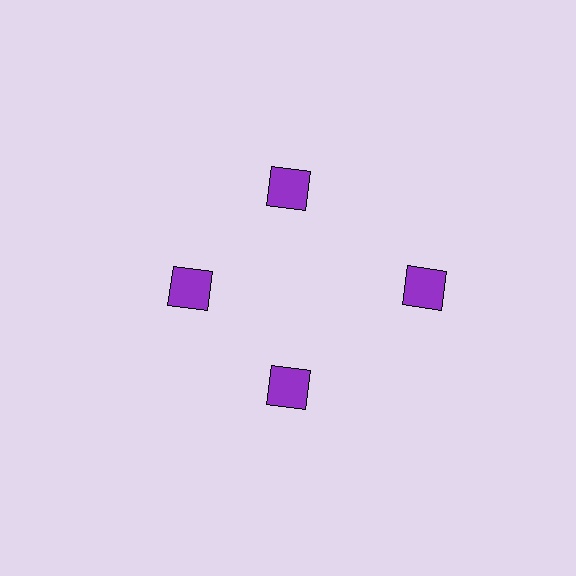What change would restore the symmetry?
The symmetry would be restored by moving it inward, back onto the ring so that all 4 squares sit at equal angles and equal distance from the center.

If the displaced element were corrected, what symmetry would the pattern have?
It would have 4-fold rotational symmetry — the pattern would map onto itself every 90 degrees.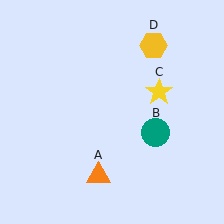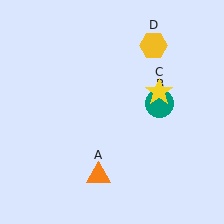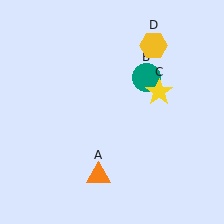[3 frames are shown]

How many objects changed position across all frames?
1 object changed position: teal circle (object B).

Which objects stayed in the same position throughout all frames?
Orange triangle (object A) and yellow star (object C) and yellow hexagon (object D) remained stationary.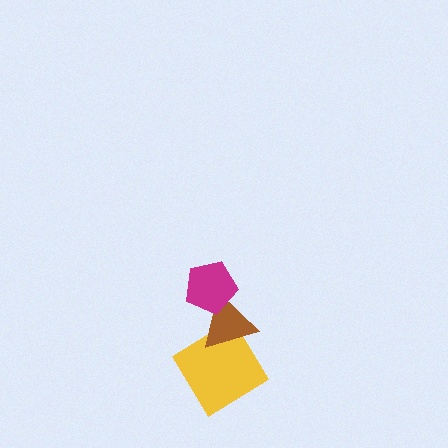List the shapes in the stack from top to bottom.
From top to bottom: the magenta pentagon, the brown triangle, the yellow diamond.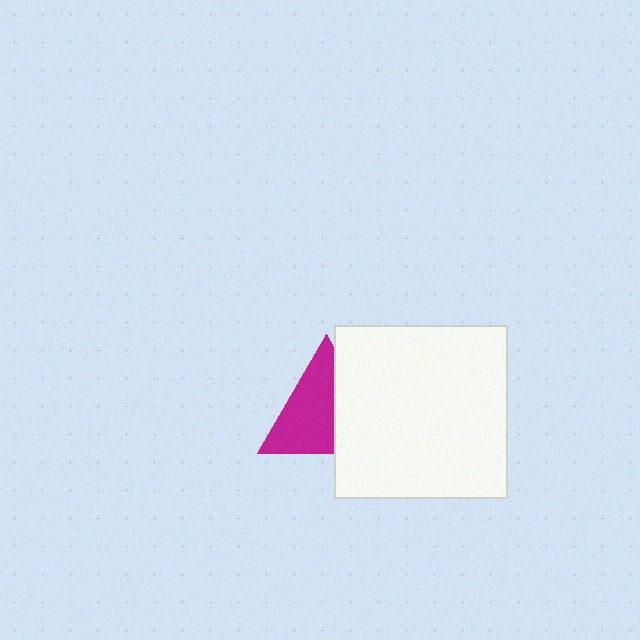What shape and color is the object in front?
The object in front is a white square.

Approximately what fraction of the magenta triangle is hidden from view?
Roughly 40% of the magenta triangle is hidden behind the white square.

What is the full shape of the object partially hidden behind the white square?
The partially hidden object is a magenta triangle.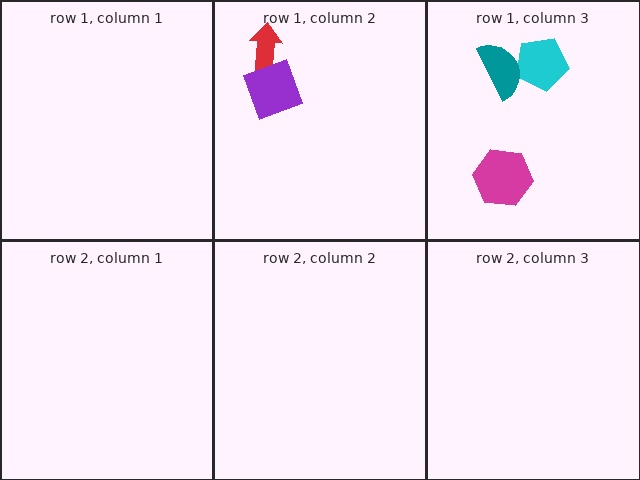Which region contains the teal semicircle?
The row 1, column 3 region.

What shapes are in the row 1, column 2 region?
The red arrow, the purple square.